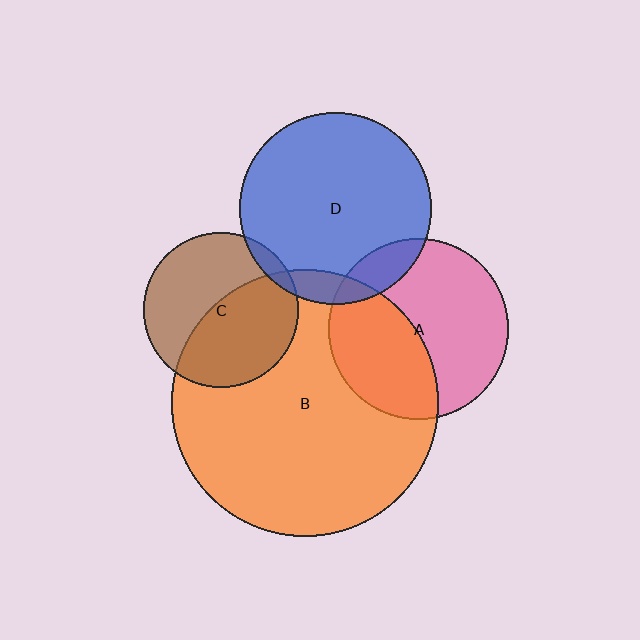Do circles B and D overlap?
Yes.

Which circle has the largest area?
Circle B (orange).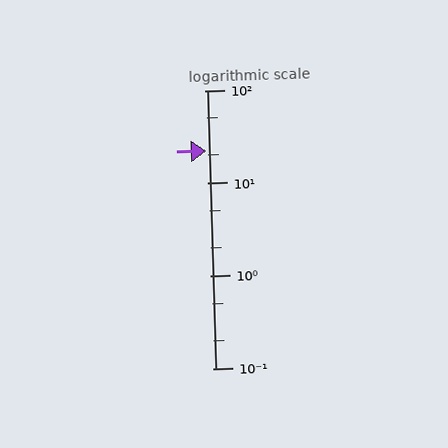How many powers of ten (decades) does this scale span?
The scale spans 3 decades, from 0.1 to 100.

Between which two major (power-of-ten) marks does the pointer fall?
The pointer is between 10 and 100.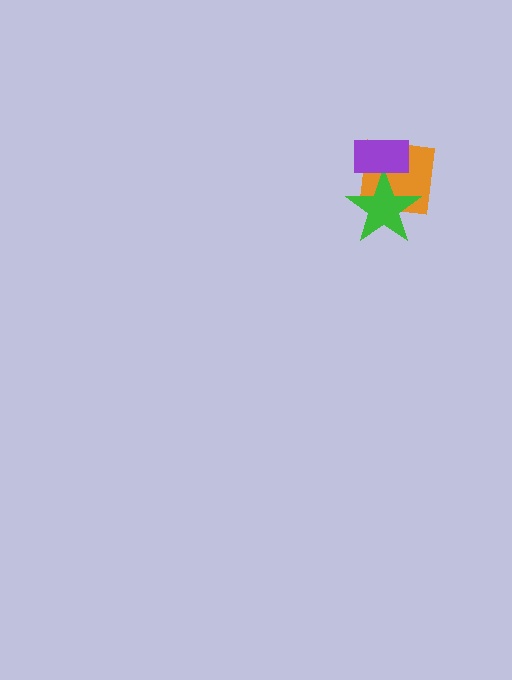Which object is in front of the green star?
The purple rectangle is in front of the green star.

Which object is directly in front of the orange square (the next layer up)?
The green star is directly in front of the orange square.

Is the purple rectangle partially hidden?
No, no other shape covers it.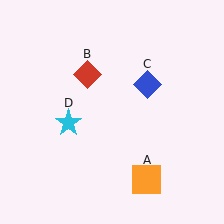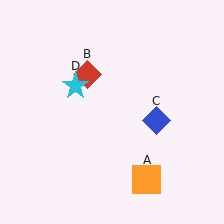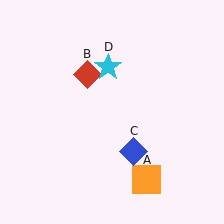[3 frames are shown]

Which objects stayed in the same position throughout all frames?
Orange square (object A) and red diamond (object B) remained stationary.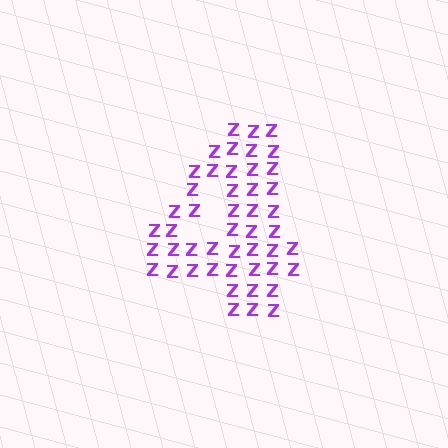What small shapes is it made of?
It is made of small letter Z's.